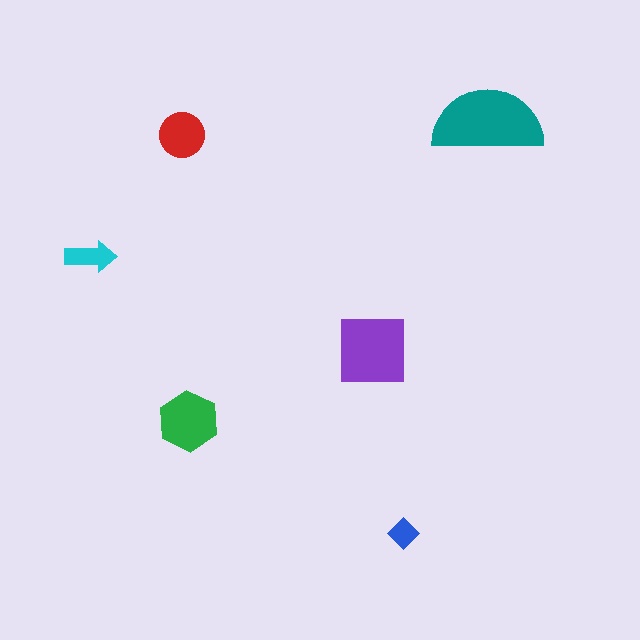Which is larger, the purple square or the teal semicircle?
The teal semicircle.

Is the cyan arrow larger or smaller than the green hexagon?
Smaller.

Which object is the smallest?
The blue diamond.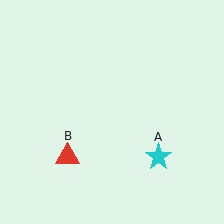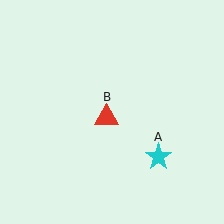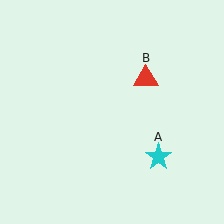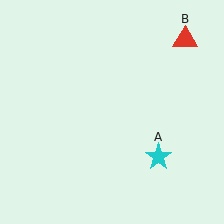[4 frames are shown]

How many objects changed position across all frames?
1 object changed position: red triangle (object B).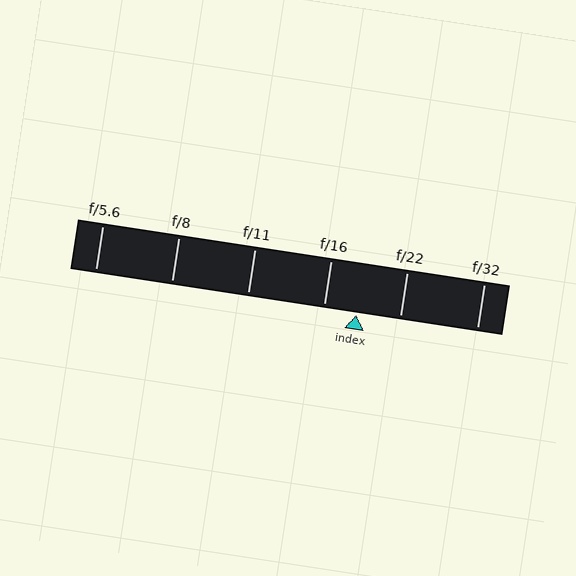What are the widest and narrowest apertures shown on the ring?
The widest aperture shown is f/5.6 and the narrowest is f/32.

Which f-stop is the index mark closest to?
The index mark is closest to f/16.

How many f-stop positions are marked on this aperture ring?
There are 6 f-stop positions marked.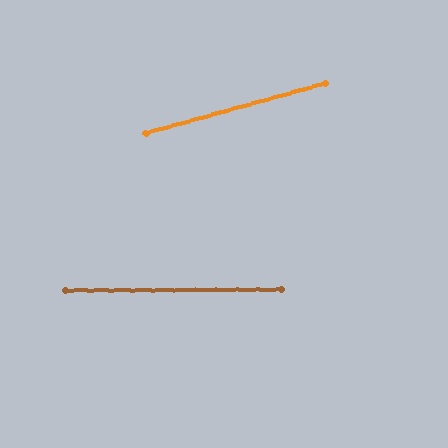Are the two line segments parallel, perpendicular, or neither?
Neither parallel nor perpendicular — they differ by about 15°.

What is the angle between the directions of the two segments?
Approximately 15 degrees.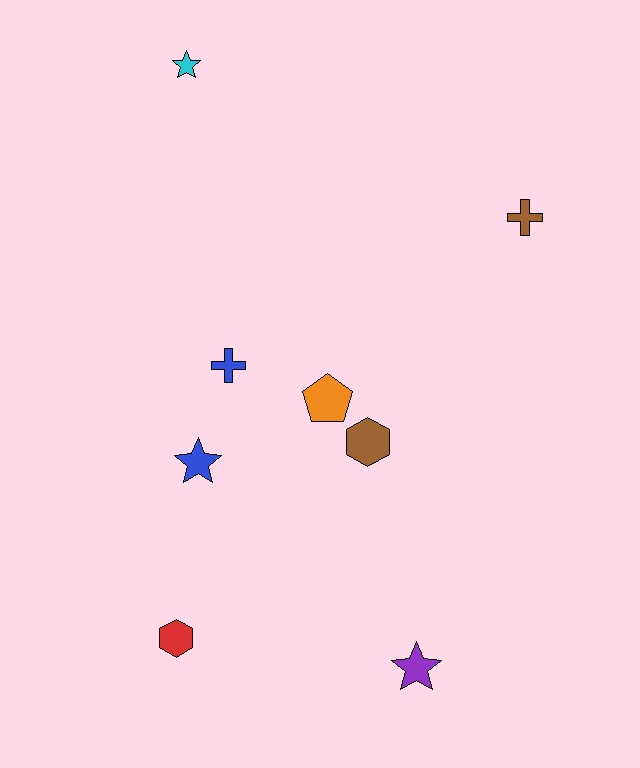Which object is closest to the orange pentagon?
The brown hexagon is closest to the orange pentagon.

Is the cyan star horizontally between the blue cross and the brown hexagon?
No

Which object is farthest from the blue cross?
The purple star is farthest from the blue cross.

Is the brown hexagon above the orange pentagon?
No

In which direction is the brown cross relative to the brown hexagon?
The brown cross is above the brown hexagon.